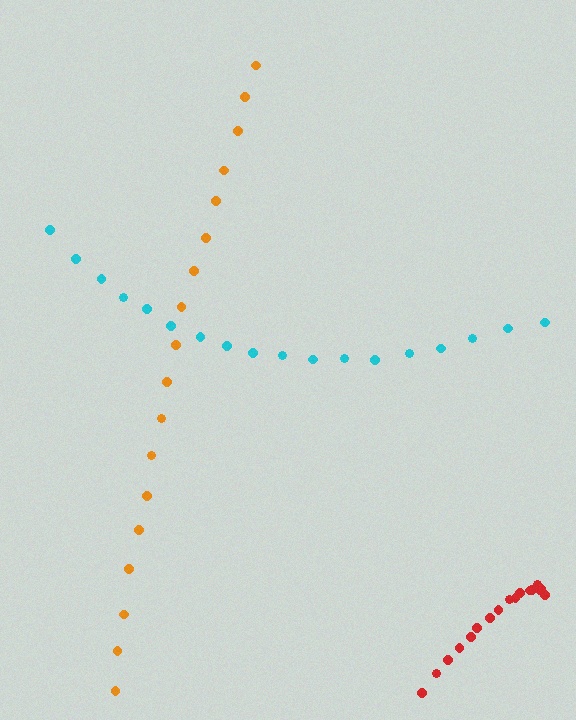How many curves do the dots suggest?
There are 3 distinct paths.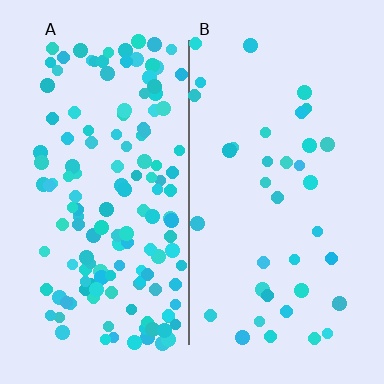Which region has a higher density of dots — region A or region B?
A (the left).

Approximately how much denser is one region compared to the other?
Approximately 3.8× — region A over region B.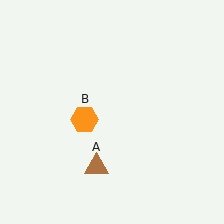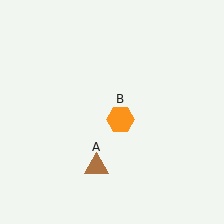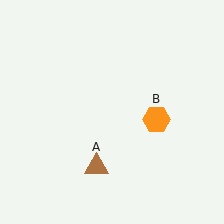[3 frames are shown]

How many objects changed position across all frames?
1 object changed position: orange hexagon (object B).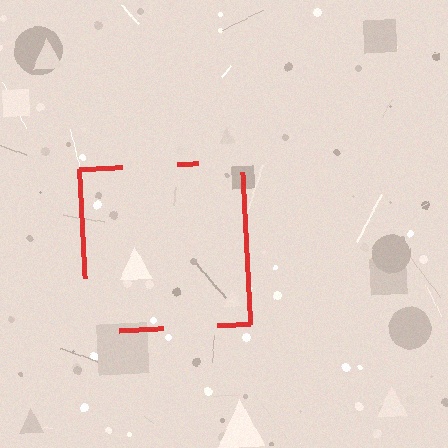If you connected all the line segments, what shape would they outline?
They would outline a square.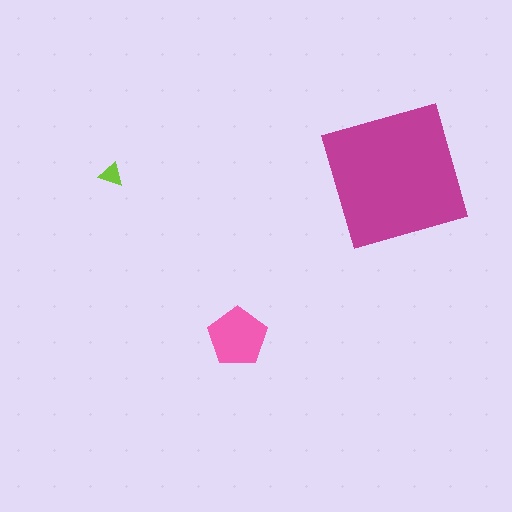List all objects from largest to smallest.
The magenta square, the pink pentagon, the lime triangle.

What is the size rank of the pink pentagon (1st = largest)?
2nd.